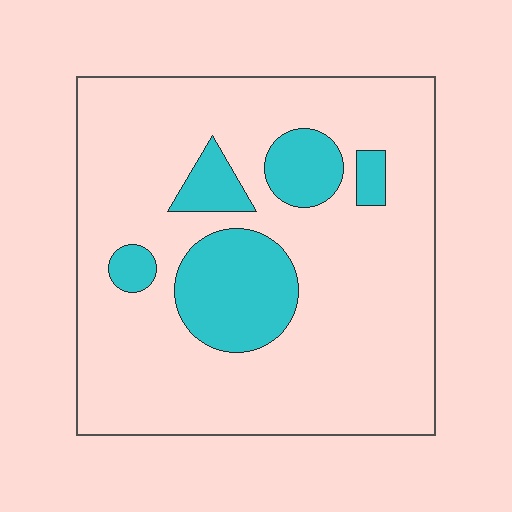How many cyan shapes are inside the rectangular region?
5.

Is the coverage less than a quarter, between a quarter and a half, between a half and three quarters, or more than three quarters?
Less than a quarter.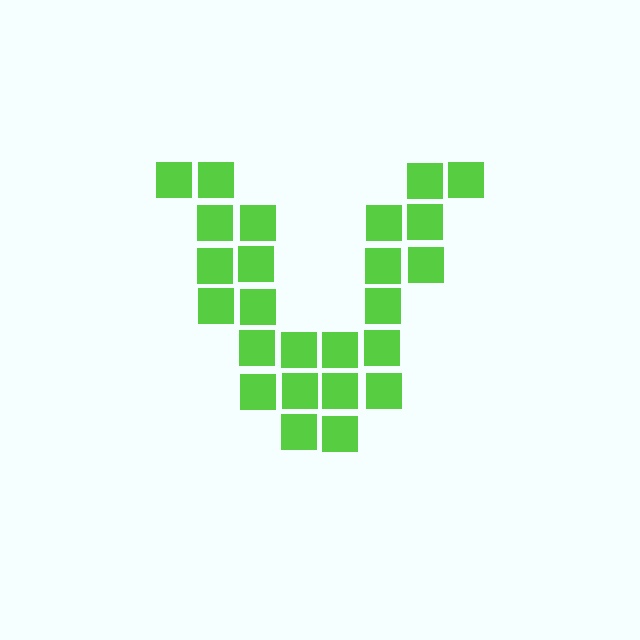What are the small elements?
The small elements are squares.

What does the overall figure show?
The overall figure shows the letter V.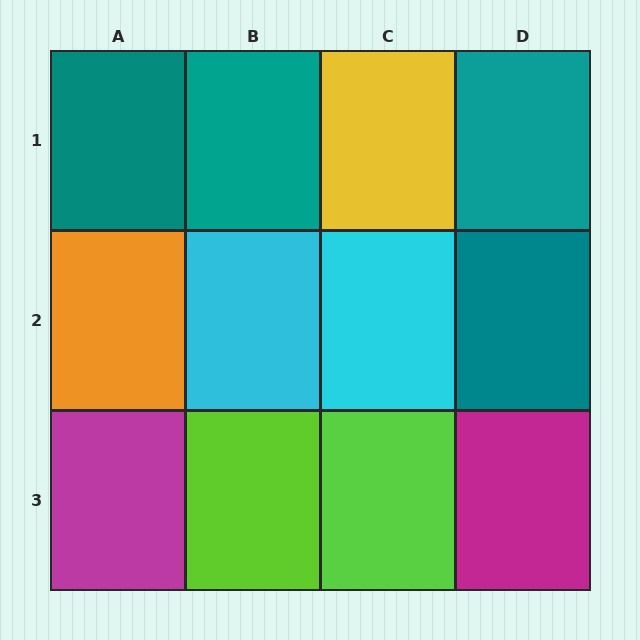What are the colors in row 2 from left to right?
Orange, cyan, cyan, teal.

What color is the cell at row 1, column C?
Yellow.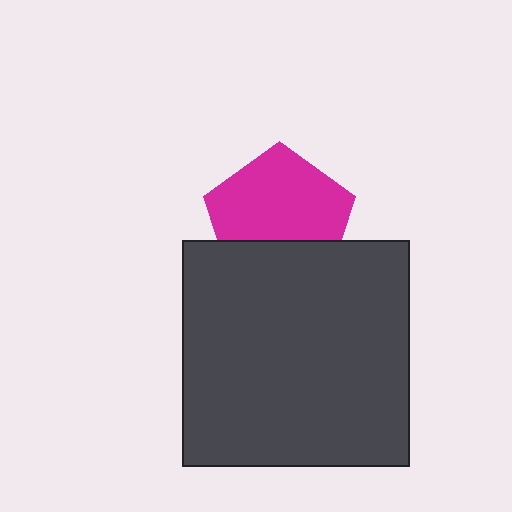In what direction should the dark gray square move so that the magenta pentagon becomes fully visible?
The dark gray square should move down. That is the shortest direction to clear the overlap and leave the magenta pentagon fully visible.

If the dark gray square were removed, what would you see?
You would see the complete magenta pentagon.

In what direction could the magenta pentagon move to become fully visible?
The magenta pentagon could move up. That would shift it out from behind the dark gray square entirely.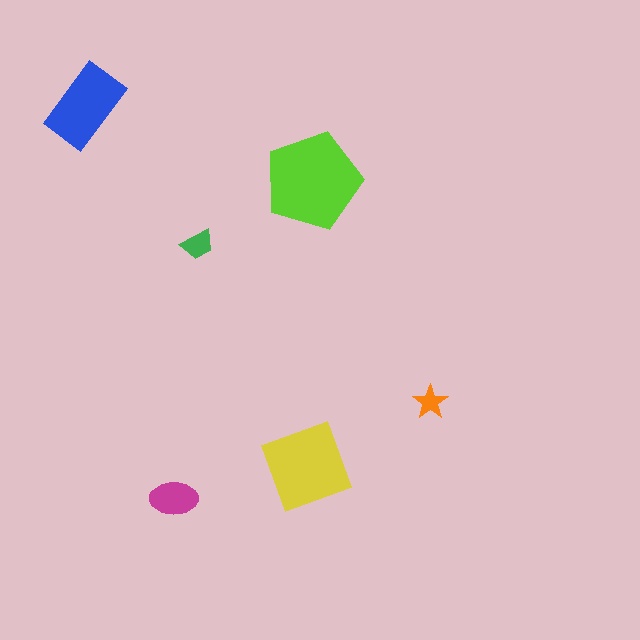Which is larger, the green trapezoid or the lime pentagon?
The lime pentagon.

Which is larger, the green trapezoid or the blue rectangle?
The blue rectangle.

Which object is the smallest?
The orange star.